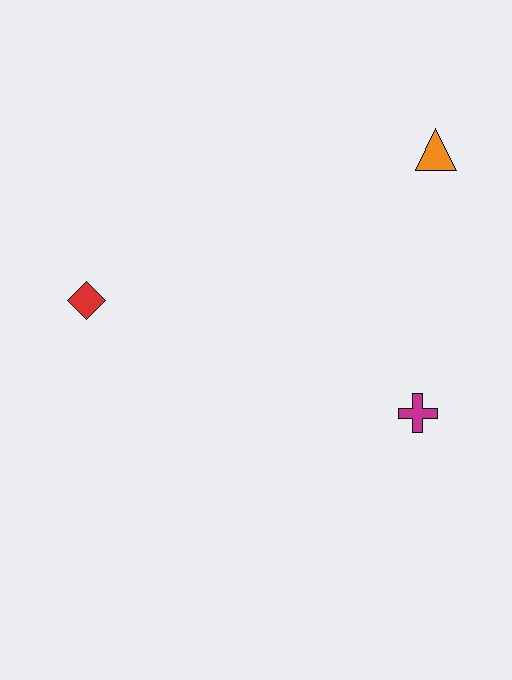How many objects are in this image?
There are 3 objects.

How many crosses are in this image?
There is 1 cross.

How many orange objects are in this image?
There is 1 orange object.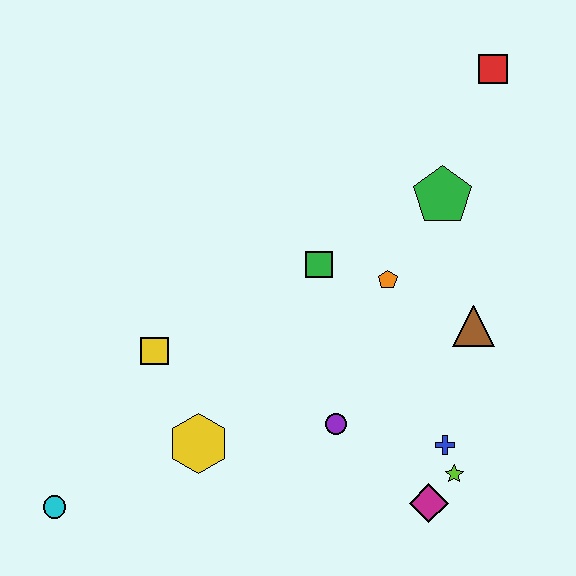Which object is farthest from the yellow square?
The red square is farthest from the yellow square.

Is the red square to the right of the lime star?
Yes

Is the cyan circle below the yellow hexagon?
Yes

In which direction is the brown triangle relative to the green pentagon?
The brown triangle is below the green pentagon.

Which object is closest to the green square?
The orange pentagon is closest to the green square.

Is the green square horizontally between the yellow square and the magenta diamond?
Yes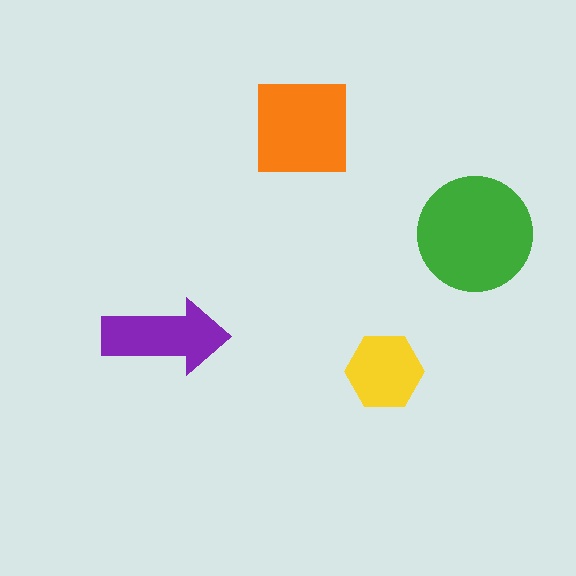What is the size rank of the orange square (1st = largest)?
2nd.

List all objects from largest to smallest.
The green circle, the orange square, the purple arrow, the yellow hexagon.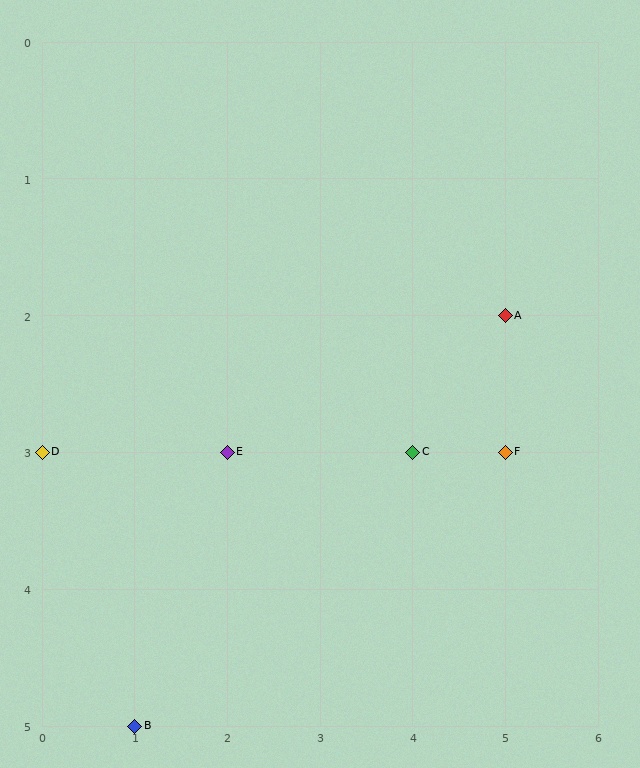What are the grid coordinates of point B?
Point B is at grid coordinates (1, 5).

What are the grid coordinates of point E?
Point E is at grid coordinates (2, 3).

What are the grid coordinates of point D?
Point D is at grid coordinates (0, 3).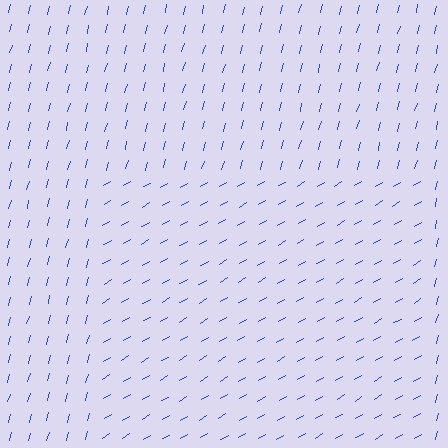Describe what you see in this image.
The image is filled with small blue line segments. A rectangle region in the image has lines oriented differently from the surrounding lines, creating a visible texture boundary.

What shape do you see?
I see a rectangle.